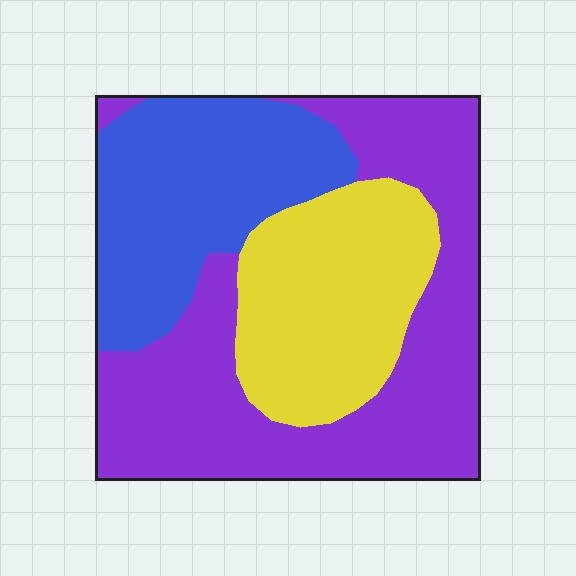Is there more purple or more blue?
Purple.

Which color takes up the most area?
Purple, at roughly 45%.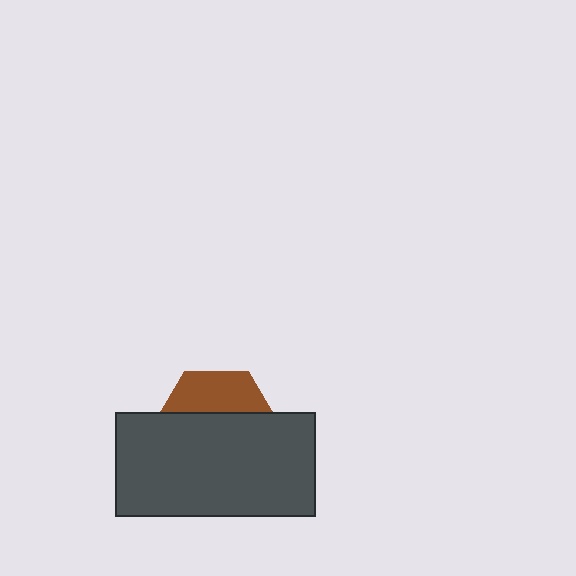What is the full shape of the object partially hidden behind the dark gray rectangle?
The partially hidden object is a brown hexagon.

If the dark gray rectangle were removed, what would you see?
You would see the complete brown hexagon.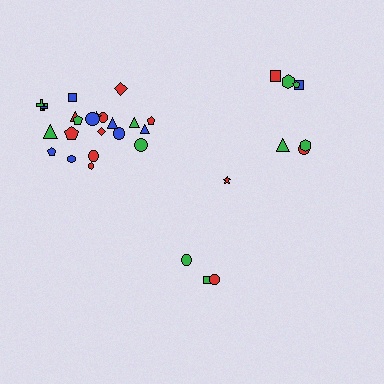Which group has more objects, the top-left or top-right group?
The top-left group.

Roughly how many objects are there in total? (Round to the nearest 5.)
Roughly 35 objects in total.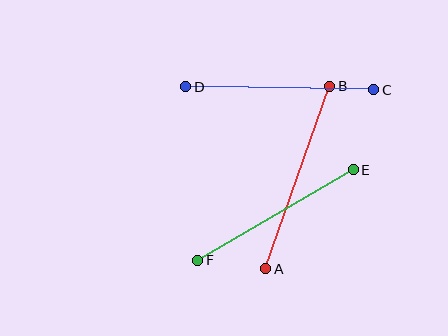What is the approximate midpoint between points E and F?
The midpoint is at approximately (275, 215) pixels.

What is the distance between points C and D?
The distance is approximately 188 pixels.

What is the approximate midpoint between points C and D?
The midpoint is at approximately (280, 88) pixels.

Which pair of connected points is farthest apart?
Points A and B are farthest apart.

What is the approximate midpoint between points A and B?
The midpoint is at approximately (298, 177) pixels.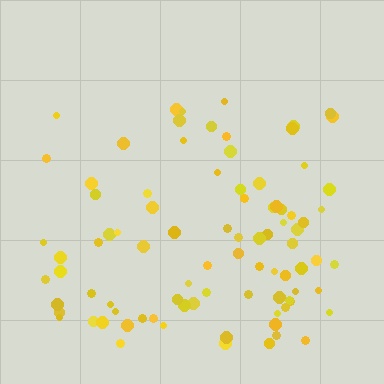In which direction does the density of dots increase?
From top to bottom, with the bottom side densest.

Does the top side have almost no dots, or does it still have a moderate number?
Still a moderate number, just noticeably fewer than the bottom.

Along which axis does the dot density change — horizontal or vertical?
Vertical.